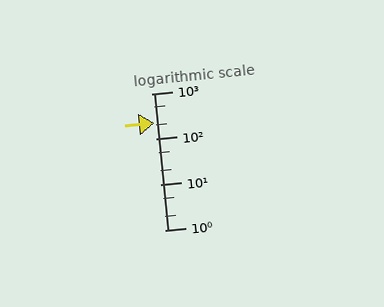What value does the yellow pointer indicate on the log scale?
The pointer indicates approximately 230.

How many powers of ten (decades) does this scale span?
The scale spans 3 decades, from 1 to 1000.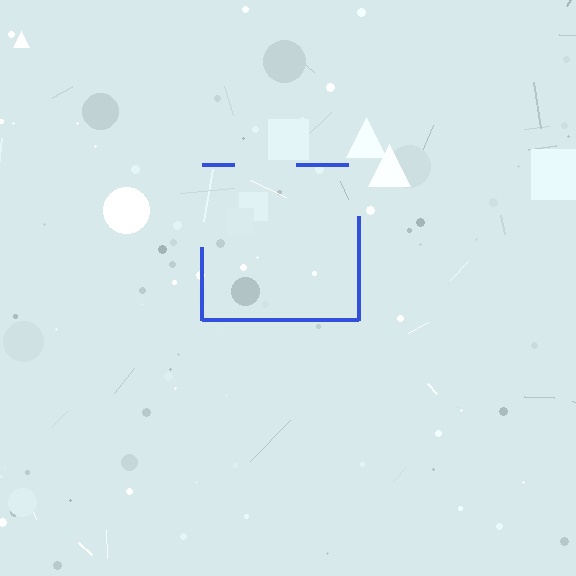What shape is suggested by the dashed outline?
The dashed outline suggests a square.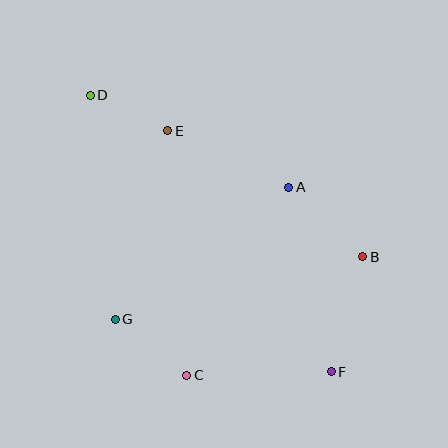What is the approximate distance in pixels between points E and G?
The distance between E and G is approximately 196 pixels.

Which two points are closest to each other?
Points D and E are closest to each other.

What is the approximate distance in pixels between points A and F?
The distance between A and F is approximately 189 pixels.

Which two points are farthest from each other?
Points D and F are farthest from each other.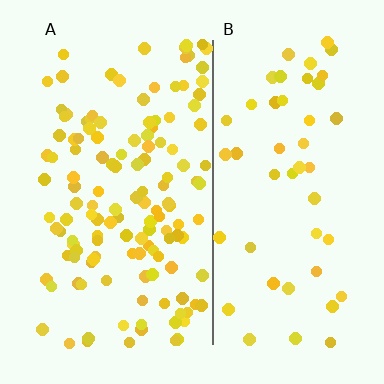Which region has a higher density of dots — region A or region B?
A (the left).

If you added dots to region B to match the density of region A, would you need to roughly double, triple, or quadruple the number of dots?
Approximately triple.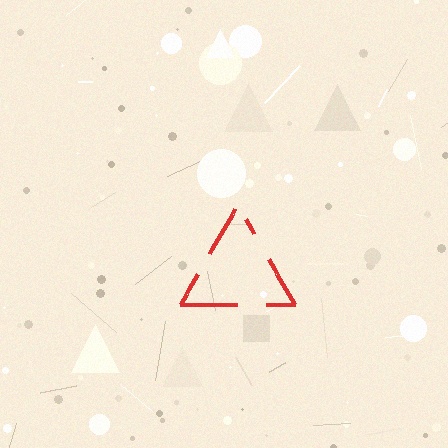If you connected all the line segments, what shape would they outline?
They would outline a triangle.